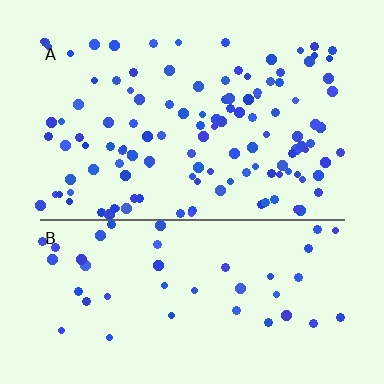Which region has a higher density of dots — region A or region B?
A (the top).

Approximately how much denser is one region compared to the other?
Approximately 2.7× — region A over region B.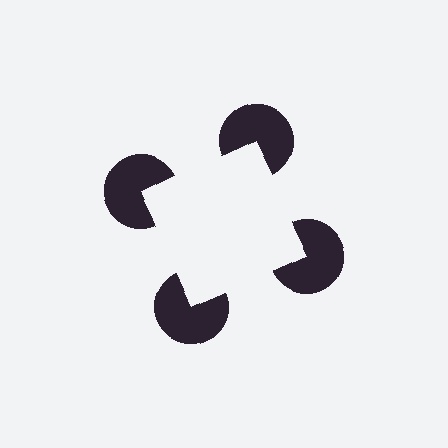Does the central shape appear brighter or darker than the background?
It typically appears slightly brighter than the background, even though no actual brightness change is drawn.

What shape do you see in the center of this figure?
An illusory square — its edges are inferred from the aligned wedge cuts in the pac-man discs, not physically drawn.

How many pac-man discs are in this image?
There are 4 — one at each vertex of the illusory square.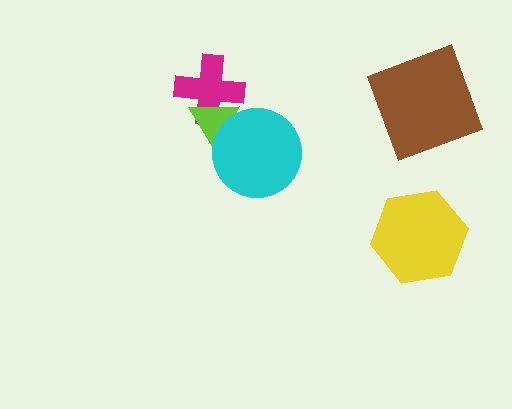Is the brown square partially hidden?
No, no other shape covers it.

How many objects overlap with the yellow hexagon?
0 objects overlap with the yellow hexagon.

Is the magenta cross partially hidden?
Yes, it is partially covered by another shape.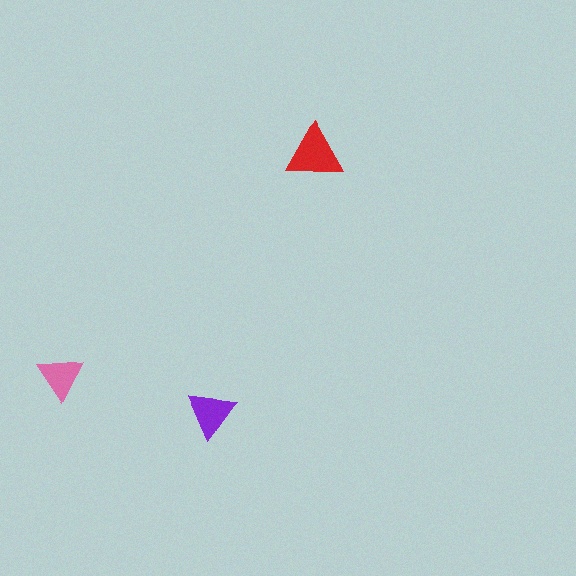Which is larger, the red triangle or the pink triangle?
The red one.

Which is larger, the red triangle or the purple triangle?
The red one.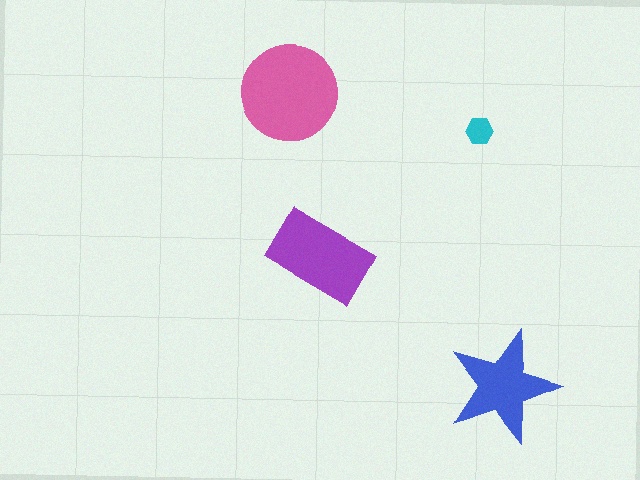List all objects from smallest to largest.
The cyan hexagon, the blue star, the purple rectangle, the pink circle.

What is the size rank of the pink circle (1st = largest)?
1st.